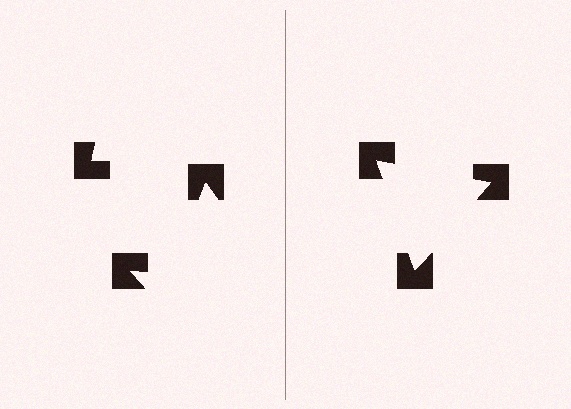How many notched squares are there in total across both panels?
6 — 3 on each side.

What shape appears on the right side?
An illusory triangle.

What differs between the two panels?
The notched squares are positioned identically on both sides; only the wedge orientations differ. On the right they align to a triangle; on the left they are misaligned.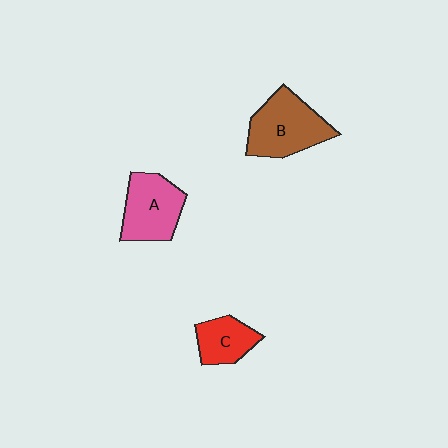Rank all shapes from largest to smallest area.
From largest to smallest: B (brown), A (pink), C (red).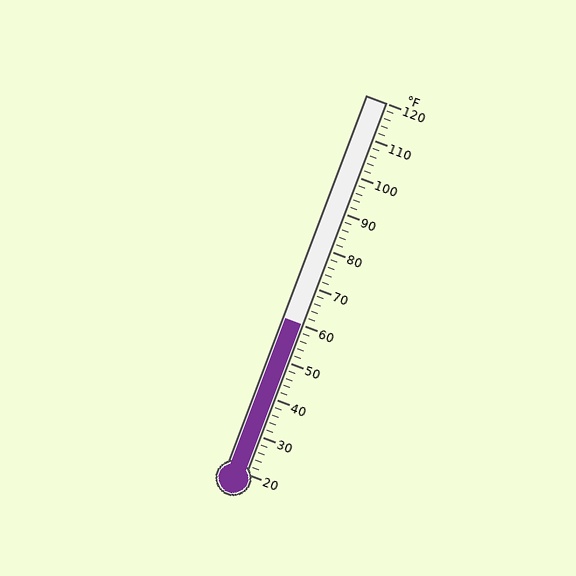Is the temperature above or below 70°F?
The temperature is below 70°F.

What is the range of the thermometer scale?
The thermometer scale ranges from 20°F to 120°F.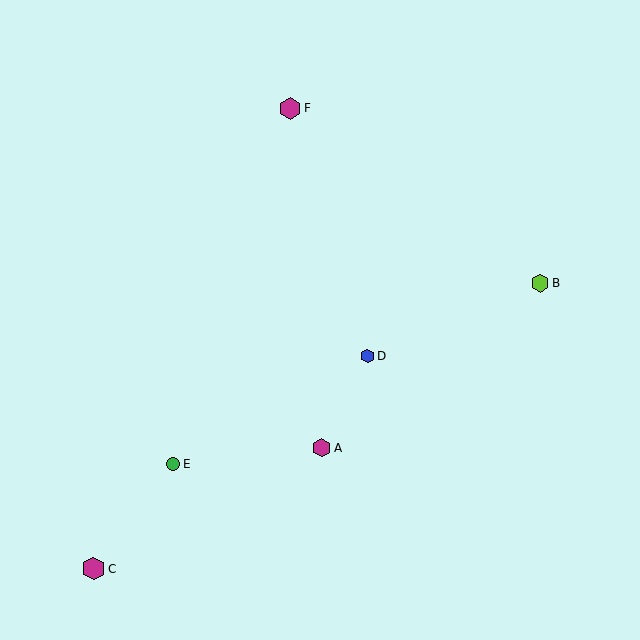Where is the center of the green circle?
The center of the green circle is at (173, 464).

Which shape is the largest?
The magenta hexagon (labeled C) is the largest.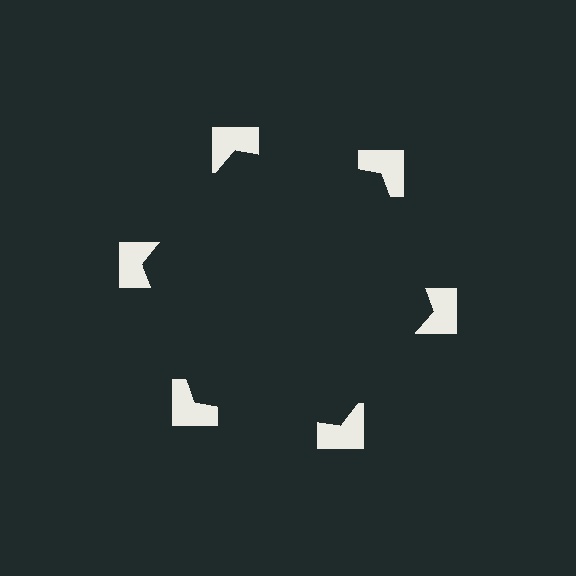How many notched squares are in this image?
There are 6 — one at each vertex of the illusory hexagon.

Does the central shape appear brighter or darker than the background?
It typically appears slightly darker than the background, even though no actual brightness change is drawn.